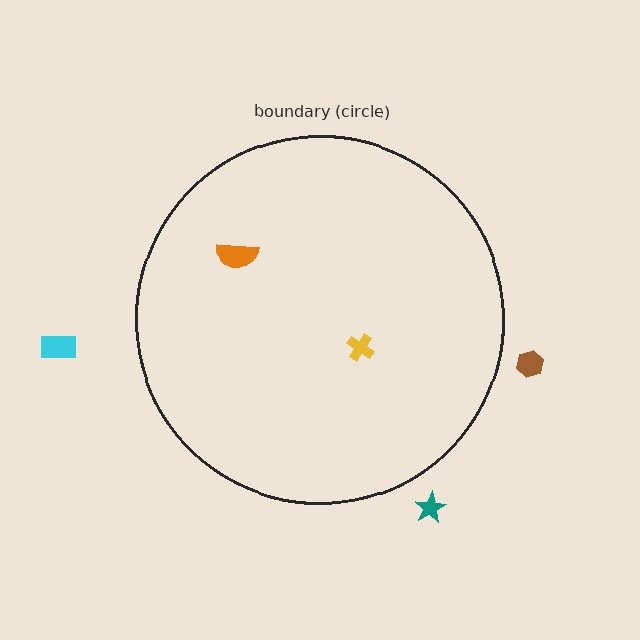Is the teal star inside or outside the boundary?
Outside.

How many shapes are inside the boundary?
2 inside, 3 outside.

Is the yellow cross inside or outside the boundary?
Inside.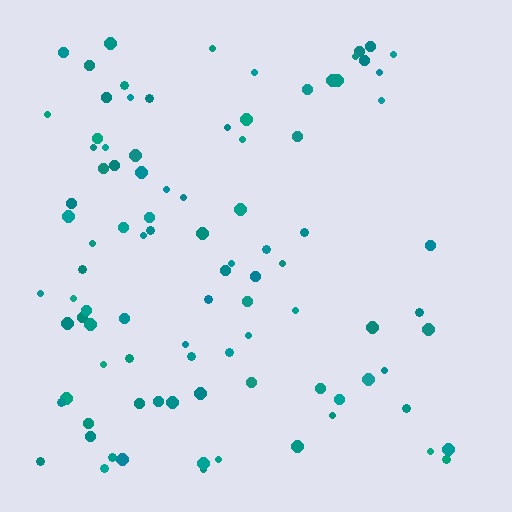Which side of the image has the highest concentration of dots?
The left.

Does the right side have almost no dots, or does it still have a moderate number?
Still a moderate number, just noticeably fewer than the left.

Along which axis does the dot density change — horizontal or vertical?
Horizontal.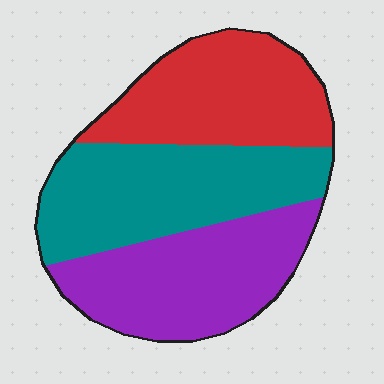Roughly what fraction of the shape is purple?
Purple takes up about one third (1/3) of the shape.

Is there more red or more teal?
Teal.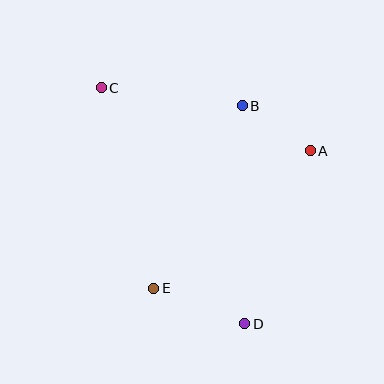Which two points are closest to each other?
Points A and B are closest to each other.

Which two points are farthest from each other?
Points C and D are farthest from each other.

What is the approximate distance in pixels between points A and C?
The distance between A and C is approximately 218 pixels.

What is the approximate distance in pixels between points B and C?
The distance between B and C is approximately 142 pixels.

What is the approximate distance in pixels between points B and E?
The distance between B and E is approximately 203 pixels.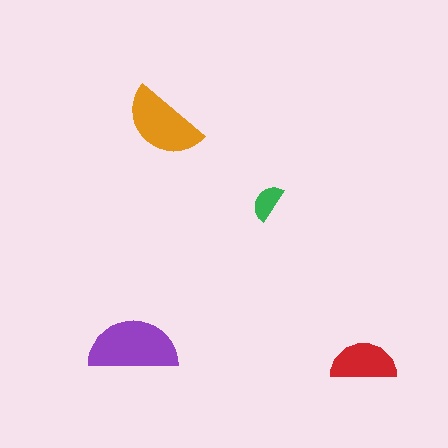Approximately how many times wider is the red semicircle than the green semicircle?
About 1.5 times wider.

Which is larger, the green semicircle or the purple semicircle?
The purple one.